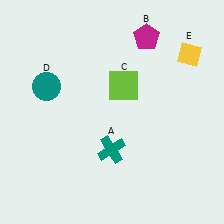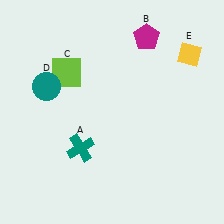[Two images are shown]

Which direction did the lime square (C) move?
The lime square (C) moved left.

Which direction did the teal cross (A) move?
The teal cross (A) moved left.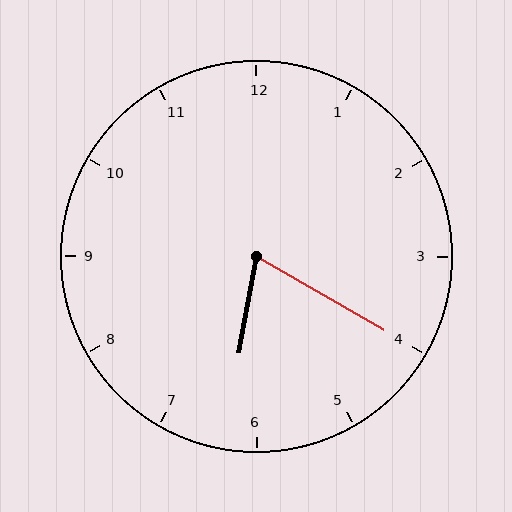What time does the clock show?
6:20.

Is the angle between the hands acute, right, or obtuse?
It is acute.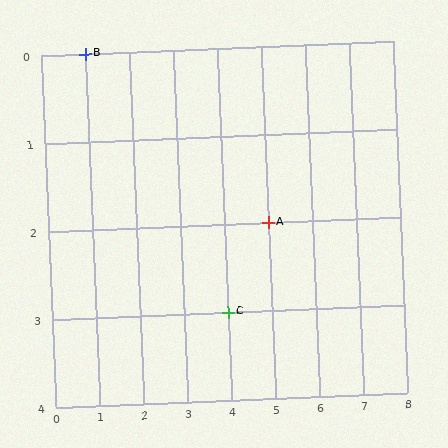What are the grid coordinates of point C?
Point C is at grid coordinates (4, 3).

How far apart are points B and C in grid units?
Points B and C are 3 columns and 3 rows apart (about 4.2 grid units diagonally).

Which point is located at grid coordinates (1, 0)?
Point B is at (1, 0).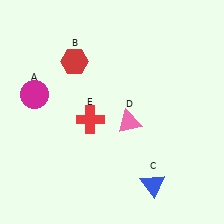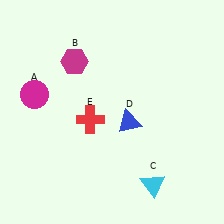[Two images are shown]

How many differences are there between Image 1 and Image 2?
There are 3 differences between the two images.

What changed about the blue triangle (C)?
In Image 1, C is blue. In Image 2, it changed to cyan.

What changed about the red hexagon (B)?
In Image 1, B is red. In Image 2, it changed to magenta.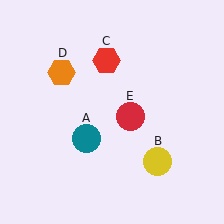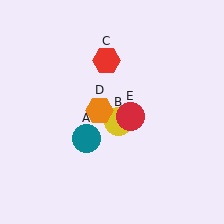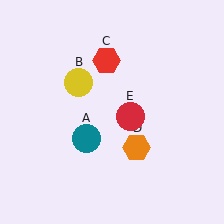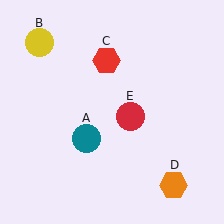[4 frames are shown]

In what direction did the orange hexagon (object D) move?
The orange hexagon (object D) moved down and to the right.